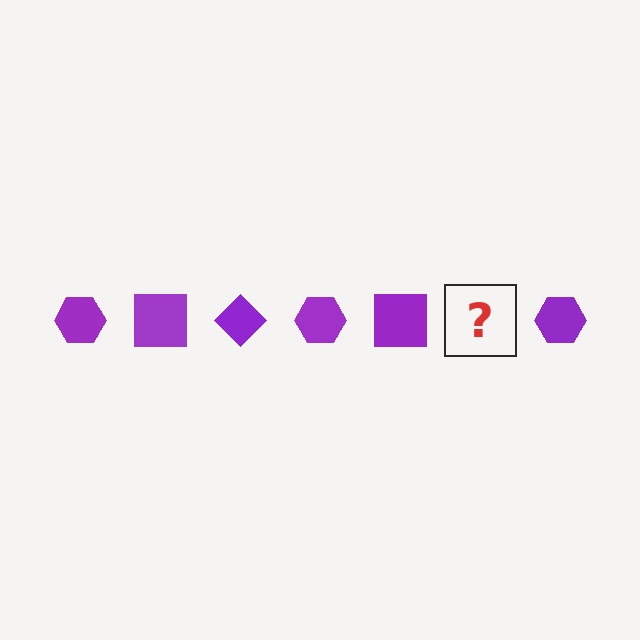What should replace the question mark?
The question mark should be replaced with a purple diamond.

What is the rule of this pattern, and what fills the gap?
The rule is that the pattern cycles through hexagon, square, diamond shapes in purple. The gap should be filled with a purple diamond.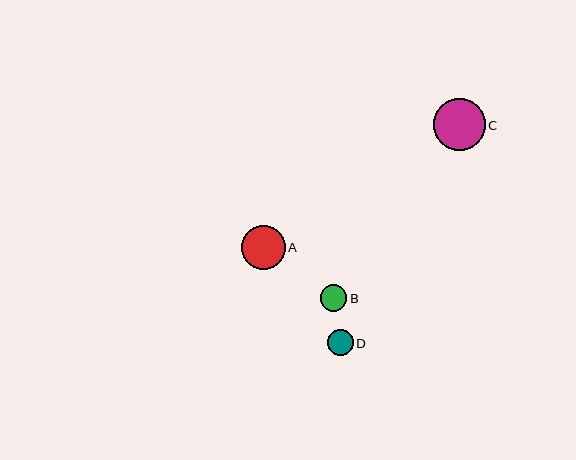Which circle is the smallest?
Circle D is the smallest with a size of approximately 26 pixels.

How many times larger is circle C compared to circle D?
Circle C is approximately 2.0 times the size of circle D.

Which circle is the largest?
Circle C is the largest with a size of approximately 52 pixels.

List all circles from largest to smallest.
From largest to smallest: C, A, B, D.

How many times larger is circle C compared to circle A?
Circle C is approximately 1.2 times the size of circle A.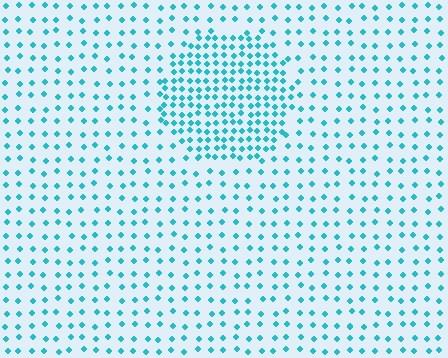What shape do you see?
I see a circle.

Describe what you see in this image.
The image contains small cyan elements arranged at two different densities. A circle-shaped region is visible where the elements are more densely packed than the surrounding area.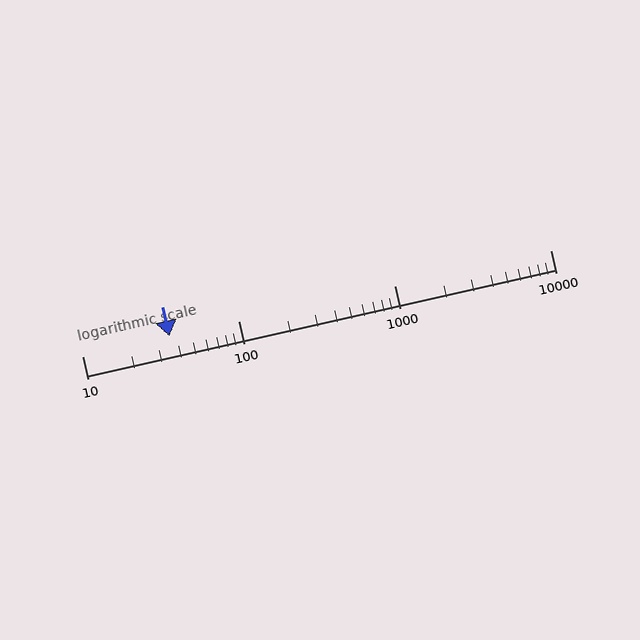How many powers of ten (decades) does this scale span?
The scale spans 3 decades, from 10 to 10000.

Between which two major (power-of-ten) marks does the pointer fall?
The pointer is between 10 and 100.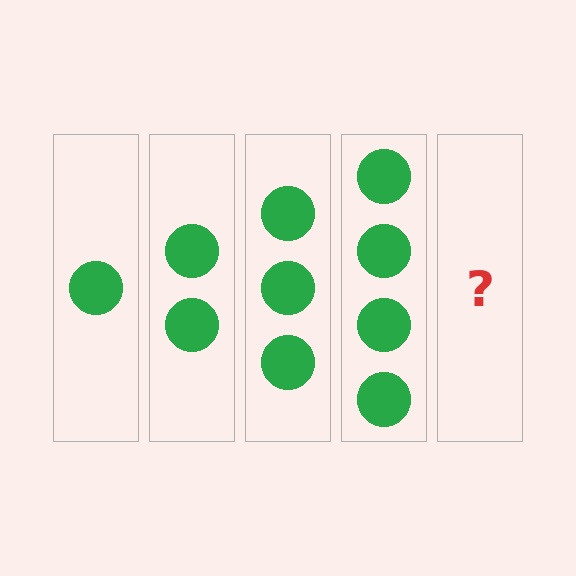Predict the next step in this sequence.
The next step is 5 circles.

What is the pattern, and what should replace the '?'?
The pattern is that each step adds one more circle. The '?' should be 5 circles.